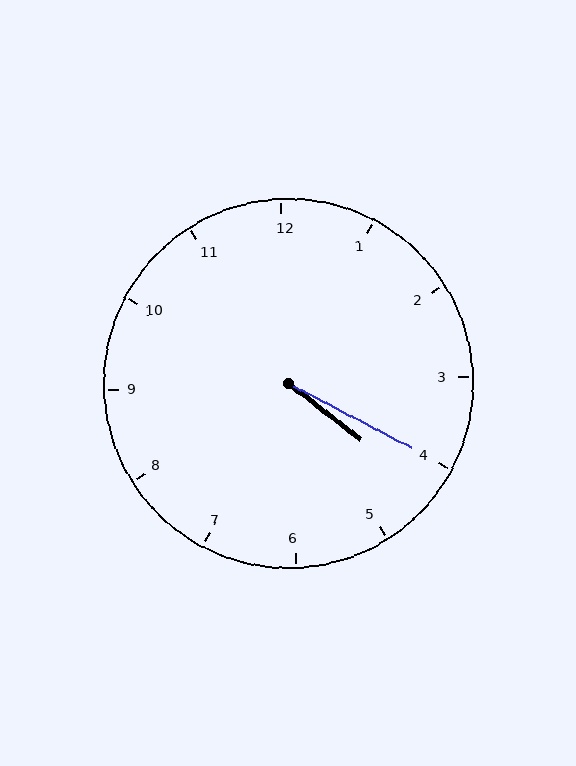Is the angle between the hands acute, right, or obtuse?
It is acute.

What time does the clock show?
4:20.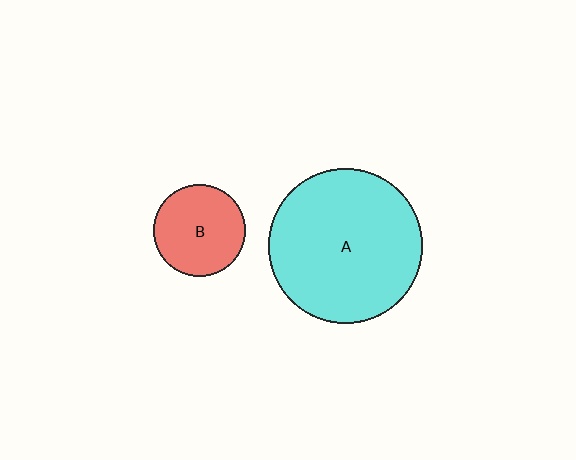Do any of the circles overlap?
No, none of the circles overlap.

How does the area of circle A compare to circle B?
Approximately 2.8 times.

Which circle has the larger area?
Circle A (cyan).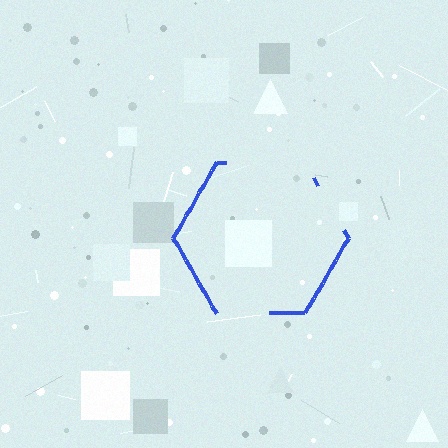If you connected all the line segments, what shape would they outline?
They would outline a hexagon.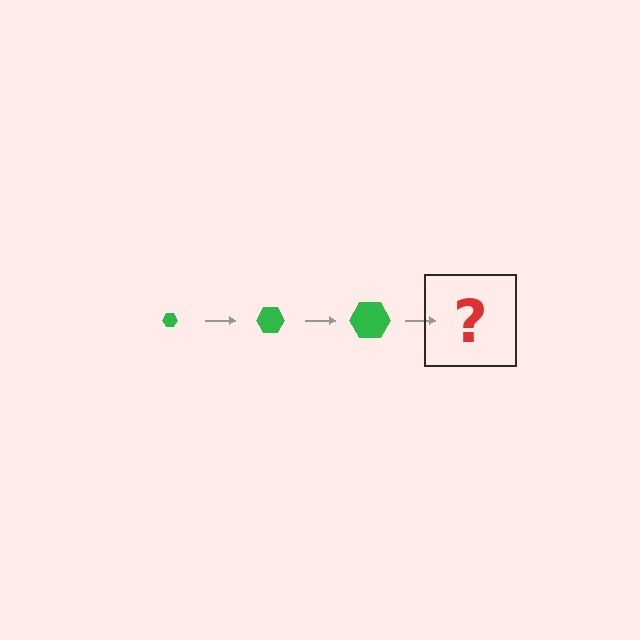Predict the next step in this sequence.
The next step is a green hexagon, larger than the previous one.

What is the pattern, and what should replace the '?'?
The pattern is that the hexagon gets progressively larger each step. The '?' should be a green hexagon, larger than the previous one.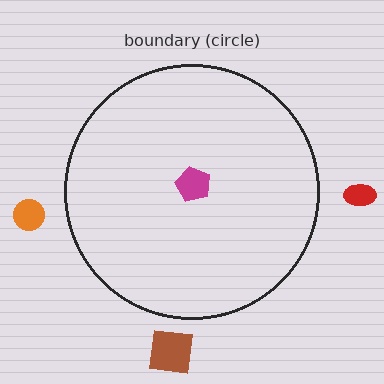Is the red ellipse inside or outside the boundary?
Outside.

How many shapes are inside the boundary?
1 inside, 3 outside.